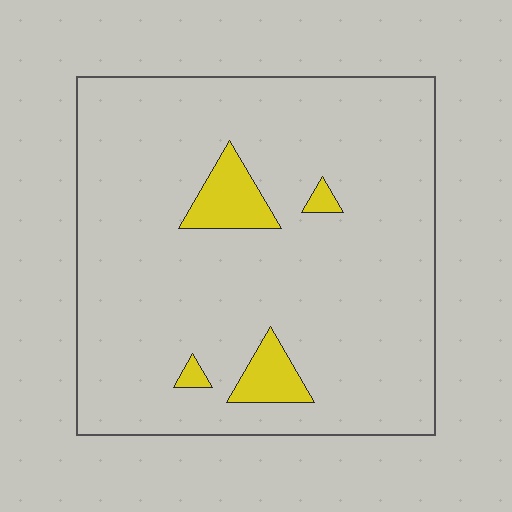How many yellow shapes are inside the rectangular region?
4.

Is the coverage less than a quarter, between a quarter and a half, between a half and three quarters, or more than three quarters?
Less than a quarter.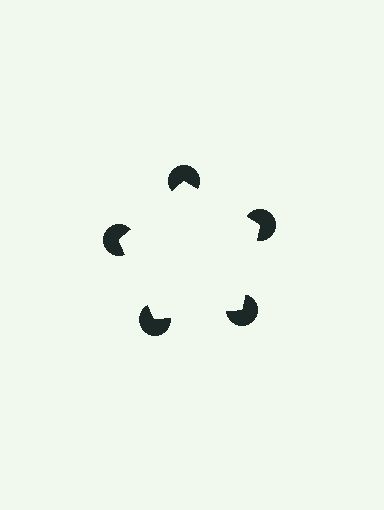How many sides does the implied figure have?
5 sides.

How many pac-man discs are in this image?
There are 5 — one at each vertex of the illusory pentagon.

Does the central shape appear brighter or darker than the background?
It typically appears slightly brighter than the background, even though no actual brightness change is drawn.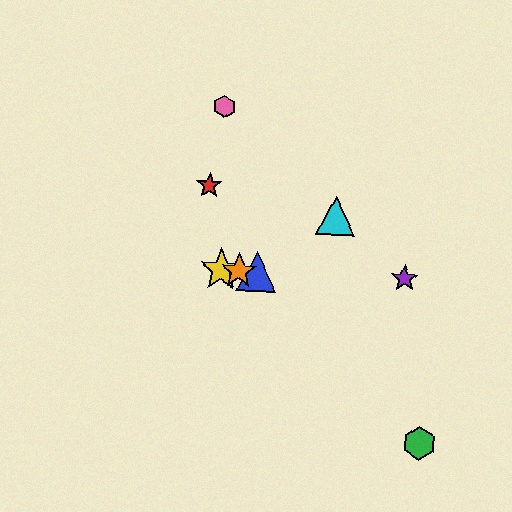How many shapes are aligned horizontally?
4 shapes (the blue triangle, the yellow star, the purple star, the orange star) are aligned horizontally.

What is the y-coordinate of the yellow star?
The yellow star is at y≈270.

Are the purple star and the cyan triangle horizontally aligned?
No, the purple star is at y≈279 and the cyan triangle is at y≈216.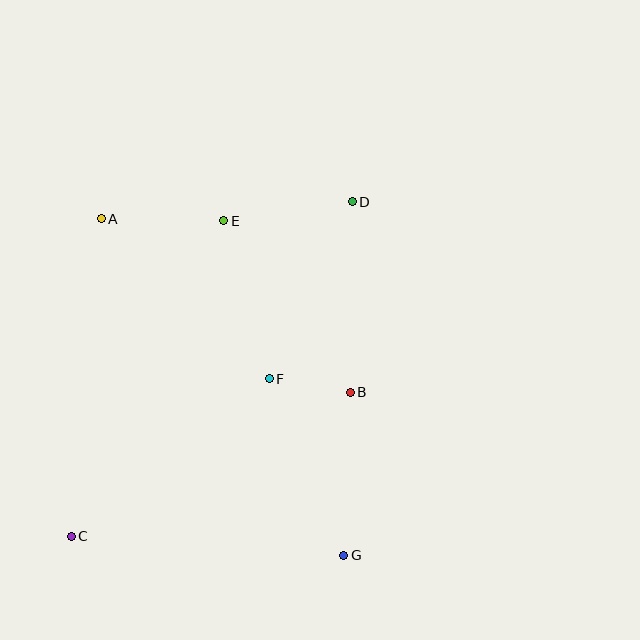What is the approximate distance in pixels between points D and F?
The distance between D and F is approximately 195 pixels.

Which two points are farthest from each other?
Points C and D are farthest from each other.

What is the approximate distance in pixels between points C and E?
The distance between C and E is approximately 350 pixels.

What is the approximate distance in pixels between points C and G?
The distance between C and G is approximately 273 pixels.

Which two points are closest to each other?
Points B and F are closest to each other.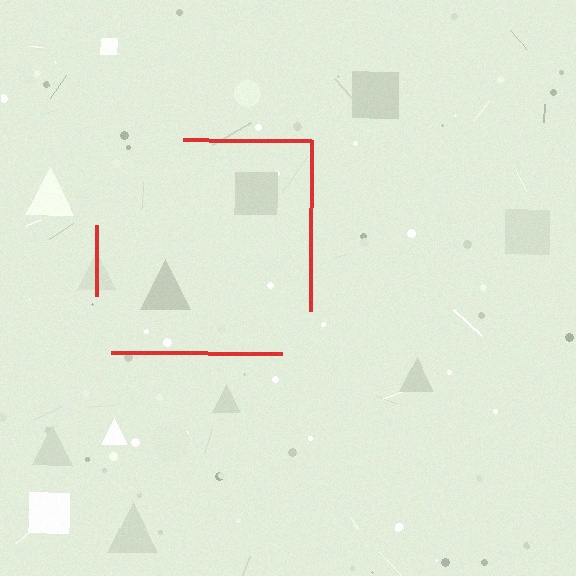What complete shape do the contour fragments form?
The contour fragments form a square.